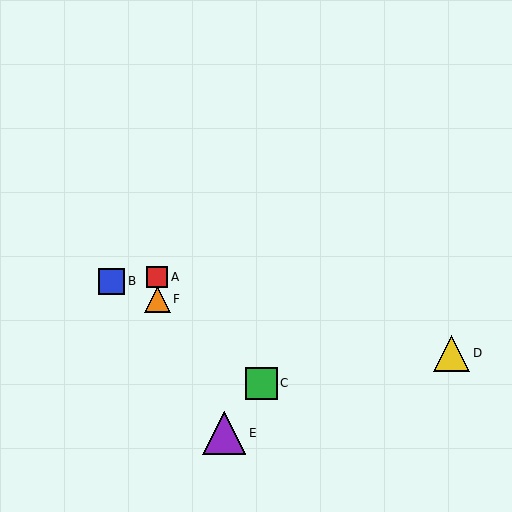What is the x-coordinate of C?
Object C is at x≈261.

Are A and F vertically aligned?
Yes, both are at x≈157.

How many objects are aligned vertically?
2 objects (A, F) are aligned vertically.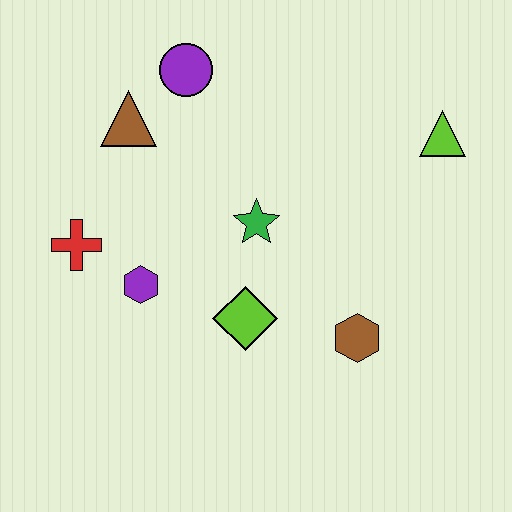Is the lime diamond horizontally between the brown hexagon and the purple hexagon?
Yes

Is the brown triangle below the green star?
No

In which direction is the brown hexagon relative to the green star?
The brown hexagon is below the green star.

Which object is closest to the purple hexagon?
The red cross is closest to the purple hexagon.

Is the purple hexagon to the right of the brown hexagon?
No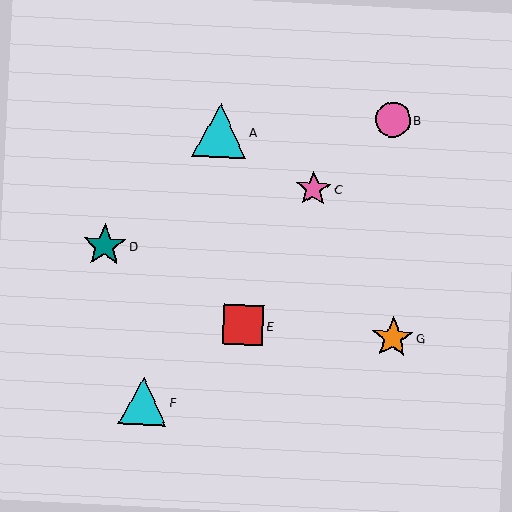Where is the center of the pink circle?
The center of the pink circle is at (393, 120).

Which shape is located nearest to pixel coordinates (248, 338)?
The red square (labeled E) at (243, 325) is nearest to that location.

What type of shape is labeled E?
Shape E is a red square.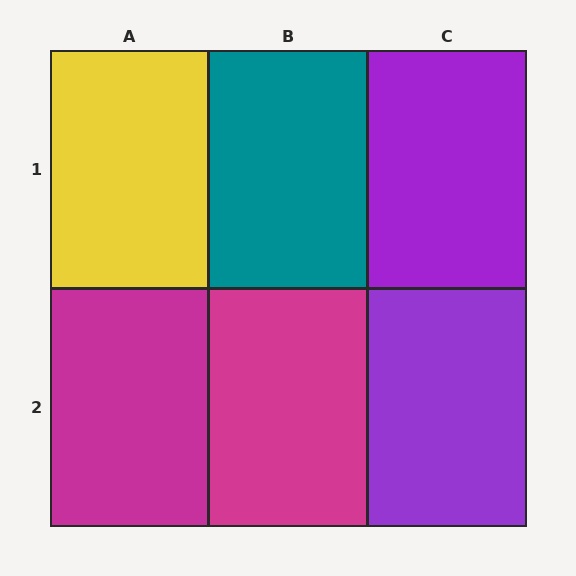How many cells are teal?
1 cell is teal.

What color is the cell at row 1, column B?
Teal.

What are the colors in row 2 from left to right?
Magenta, magenta, purple.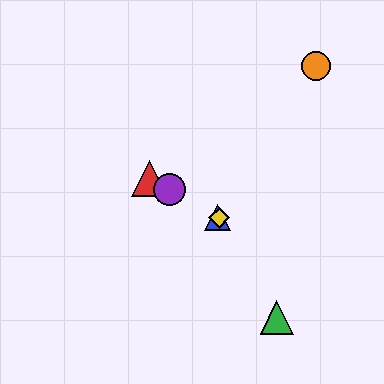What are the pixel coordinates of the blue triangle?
The blue triangle is at (218, 217).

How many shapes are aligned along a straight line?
4 shapes (the red triangle, the blue triangle, the yellow diamond, the purple circle) are aligned along a straight line.